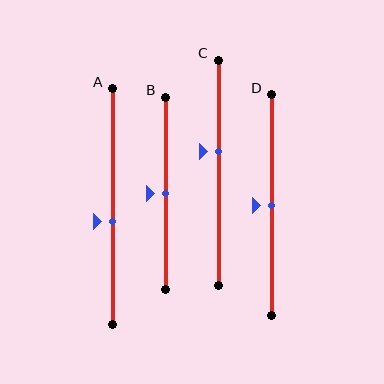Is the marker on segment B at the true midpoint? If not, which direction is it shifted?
Yes, the marker on segment B is at the true midpoint.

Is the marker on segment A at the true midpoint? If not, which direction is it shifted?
No, the marker on segment A is shifted downward by about 7% of the segment length.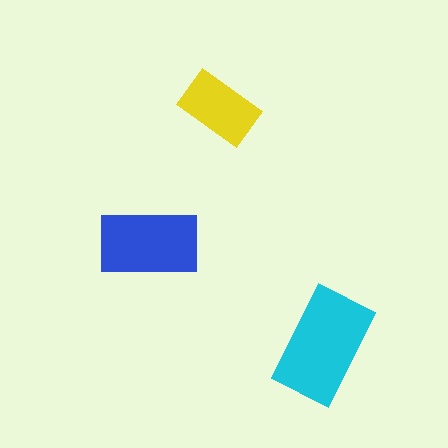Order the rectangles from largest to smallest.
the cyan one, the blue one, the yellow one.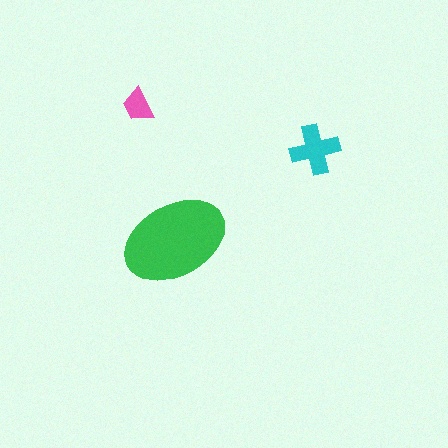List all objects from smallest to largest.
The pink trapezoid, the cyan cross, the green ellipse.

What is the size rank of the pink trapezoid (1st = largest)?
3rd.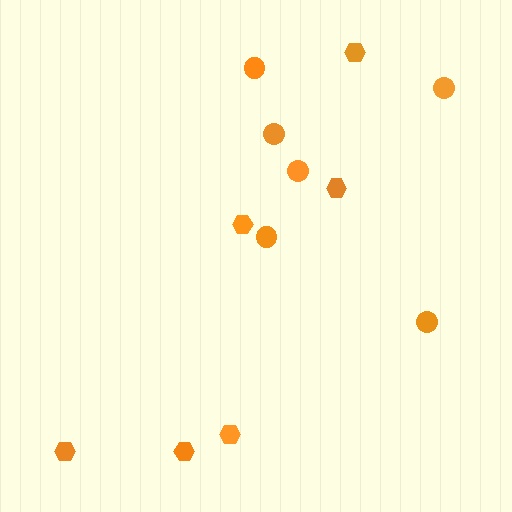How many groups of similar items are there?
There are 2 groups: one group of hexagons (6) and one group of circles (6).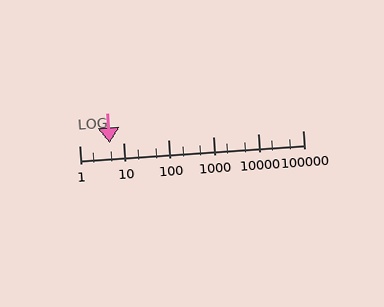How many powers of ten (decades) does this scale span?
The scale spans 5 decades, from 1 to 100000.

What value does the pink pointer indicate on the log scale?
The pointer indicates approximately 4.9.